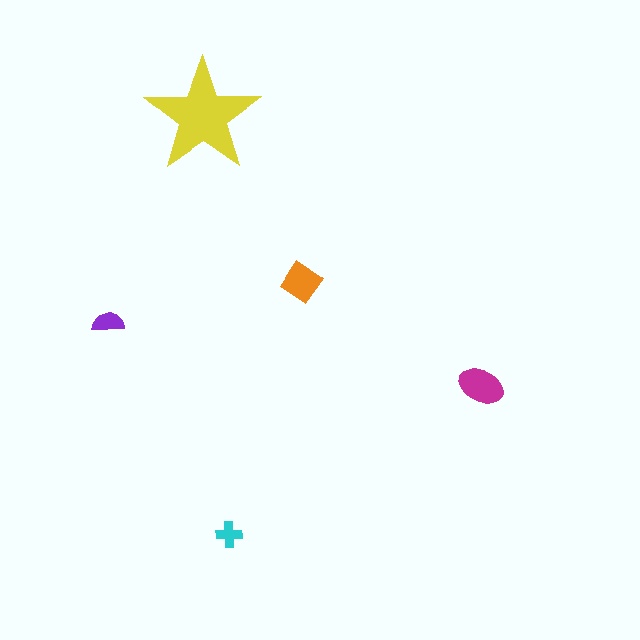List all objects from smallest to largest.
The cyan cross, the purple semicircle, the orange diamond, the magenta ellipse, the yellow star.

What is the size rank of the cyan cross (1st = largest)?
5th.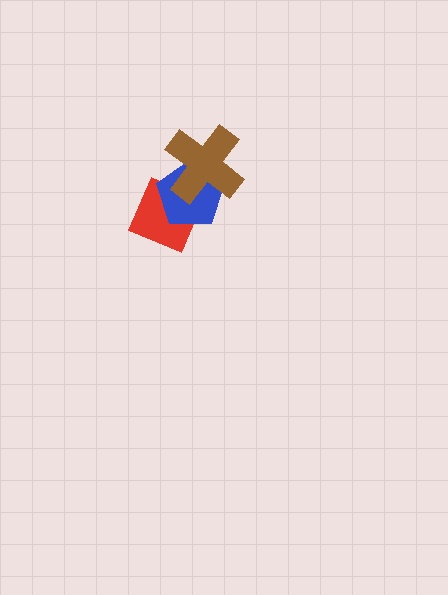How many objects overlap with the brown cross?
2 objects overlap with the brown cross.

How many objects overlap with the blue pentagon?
2 objects overlap with the blue pentagon.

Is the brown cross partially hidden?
No, no other shape covers it.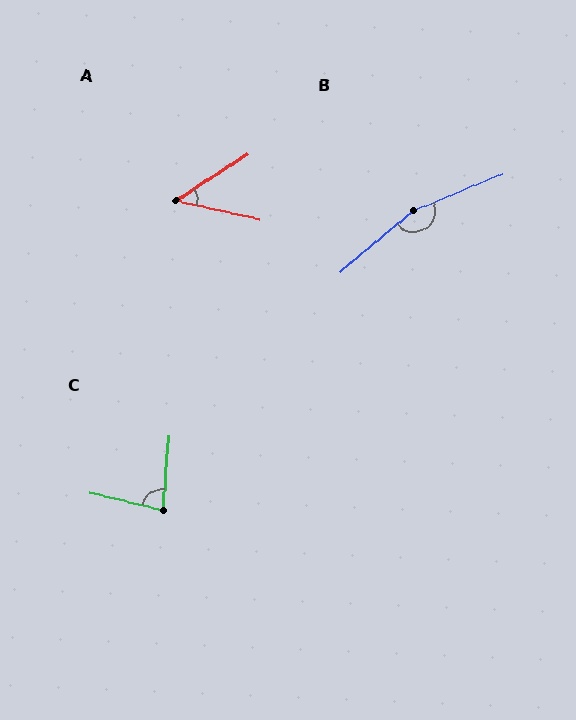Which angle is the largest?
B, at approximately 162 degrees.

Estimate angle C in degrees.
Approximately 81 degrees.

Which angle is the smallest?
A, at approximately 45 degrees.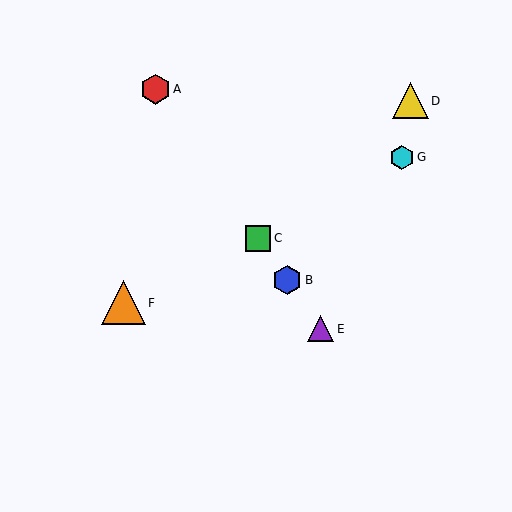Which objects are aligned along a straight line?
Objects A, B, C, E are aligned along a straight line.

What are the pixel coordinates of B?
Object B is at (287, 280).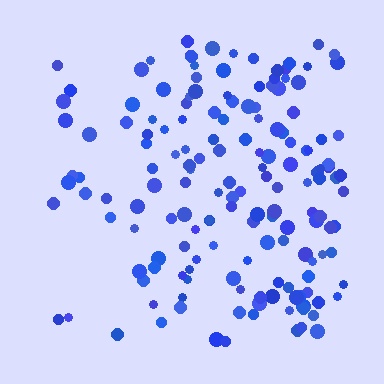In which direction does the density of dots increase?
From left to right, with the right side densest.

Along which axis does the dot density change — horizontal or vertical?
Horizontal.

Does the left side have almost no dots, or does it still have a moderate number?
Still a moderate number, just noticeably fewer than the right.